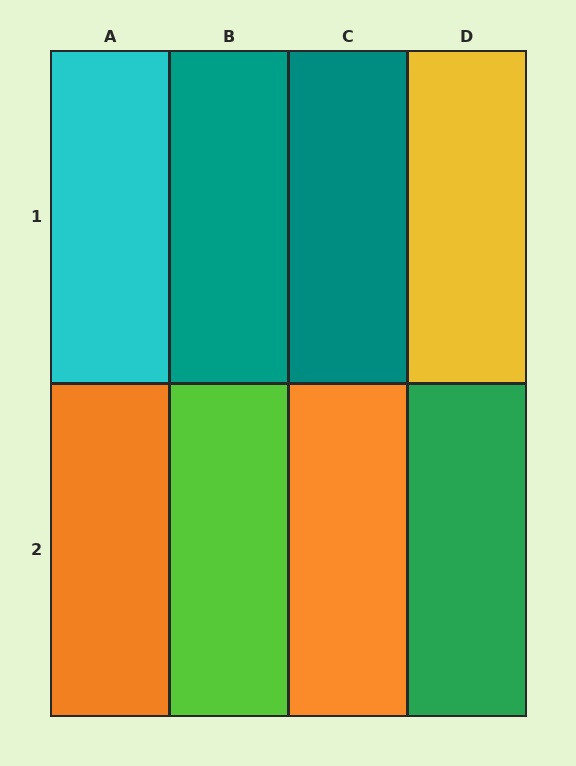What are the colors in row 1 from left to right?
Cyan, teal, teal, yellow.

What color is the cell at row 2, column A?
Orange.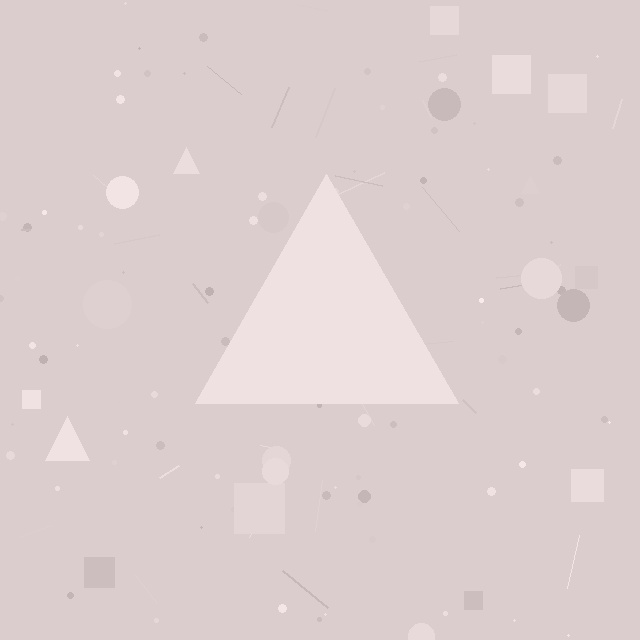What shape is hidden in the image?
A triangle is hidden in the image.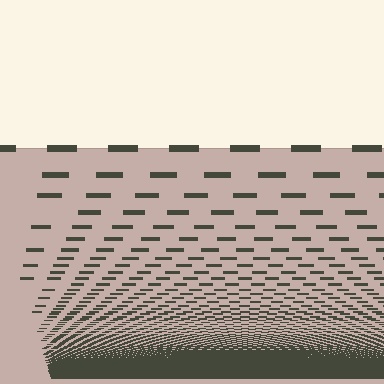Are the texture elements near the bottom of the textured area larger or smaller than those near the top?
Smaller. The gradient is inverted — elements near the bottom are smaller and denser.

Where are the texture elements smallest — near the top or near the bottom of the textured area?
Near the bottom.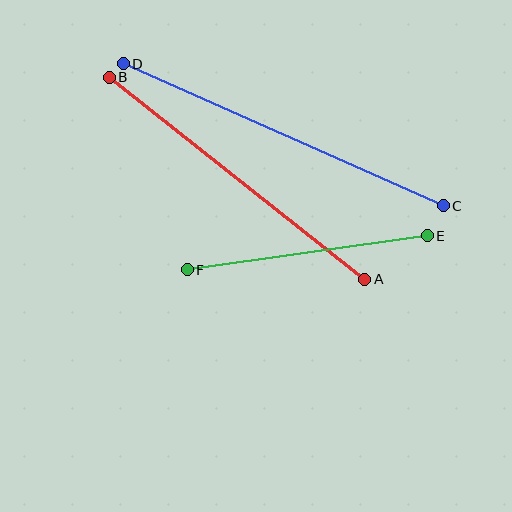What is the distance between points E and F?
The distance is approximately 242 pixels.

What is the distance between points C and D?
The distance is approximately 350 pixels.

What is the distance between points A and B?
The distance is approximately 325 pixels.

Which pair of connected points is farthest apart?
Points C and D are farthest apart.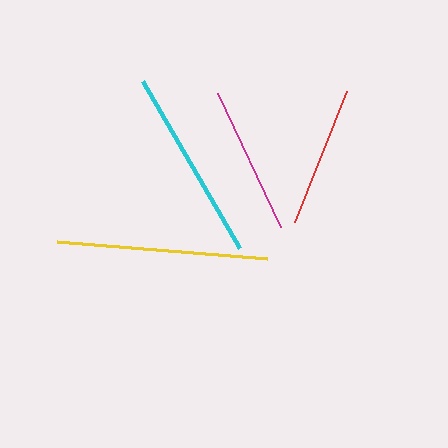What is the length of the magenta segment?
The magenta segment is approximately 148 pixels long.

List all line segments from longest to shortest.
From longest to shortest: yellow, cyan, magenta, red.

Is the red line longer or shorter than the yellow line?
The yellow line is longer than the red line.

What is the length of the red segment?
The red segment is approximately 142 pixels long.